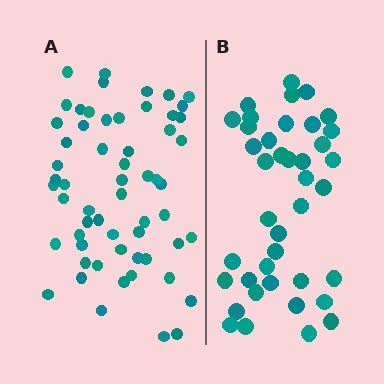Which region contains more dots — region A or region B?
Region A (the left region) has more dots.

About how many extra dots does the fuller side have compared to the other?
Region A has approximately 20 more dots than region B.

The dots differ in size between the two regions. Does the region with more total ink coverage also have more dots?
No. Region B has more total ink coverage because its dots are larger, but region A actually contains more individual dots. Total area can be misleading — the number of items is what matters here.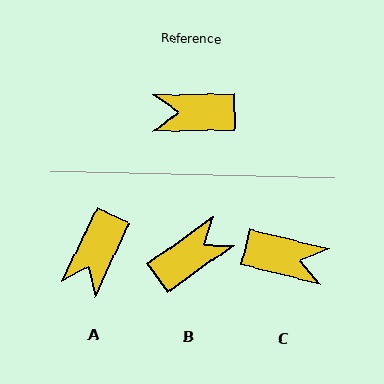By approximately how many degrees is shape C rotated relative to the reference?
Approximately 166 degrees counter-clockwise.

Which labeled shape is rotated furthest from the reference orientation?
C, about 166 degrees away.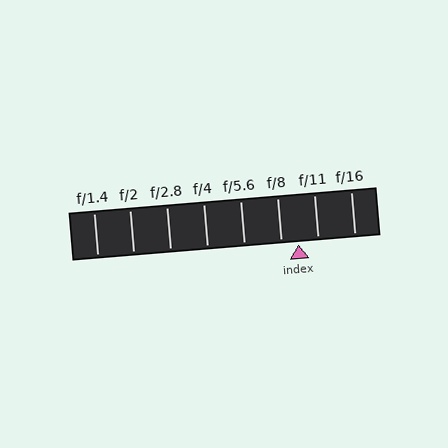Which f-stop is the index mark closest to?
The index mark is closest to f/8.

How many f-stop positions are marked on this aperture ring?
There are 8 f-stop positions marked.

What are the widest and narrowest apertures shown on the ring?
The widest aperture shown is f/1.4 and the narrowest is f/16.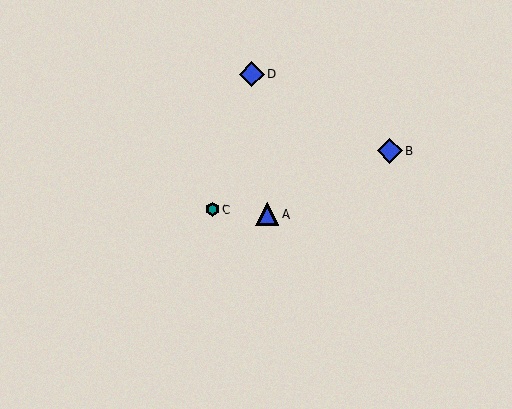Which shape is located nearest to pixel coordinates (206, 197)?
The teal hexagon (labeled C) at (212, 210) is nearest to that location.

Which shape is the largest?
The blue diamond (labeled D) is the largest.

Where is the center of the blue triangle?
The center of the blue triangle is at (267, 214).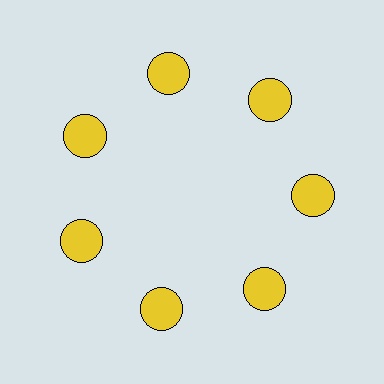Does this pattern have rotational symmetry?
Yes, this pattern has 7-fold rotational symmetry. It looks the same after rotating 51 degrees around the center.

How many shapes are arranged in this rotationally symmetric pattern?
There are 7 shapes, arranged in 7 groups of 1.